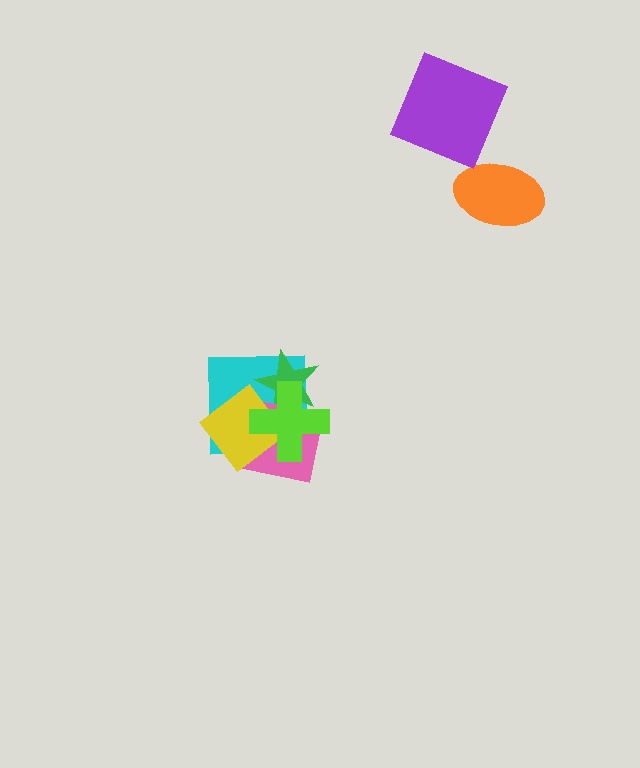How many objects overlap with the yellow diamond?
4 objects overlap with the yellow diamond.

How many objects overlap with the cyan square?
4 objects overlap with the cyan square.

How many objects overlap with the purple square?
0 objects overlap with the purple square.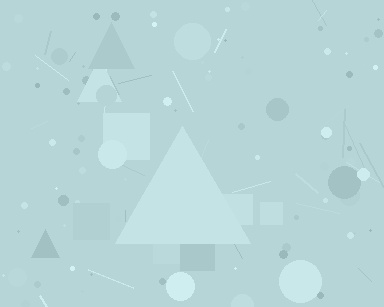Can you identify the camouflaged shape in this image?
The camouflaged shape is a triangle.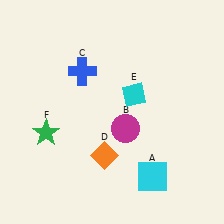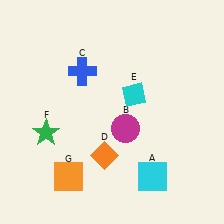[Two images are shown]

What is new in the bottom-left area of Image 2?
An orange square (G) was added in the bottom-left area of Image 2.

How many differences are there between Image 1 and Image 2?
There is 1 difference between the two images.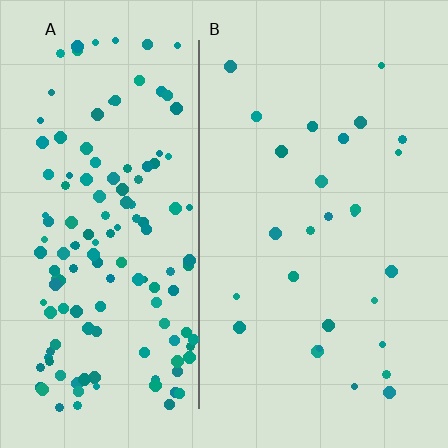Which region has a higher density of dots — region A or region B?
A (the left).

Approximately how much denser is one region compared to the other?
Approximately 5.3× — region A over region B.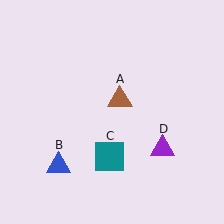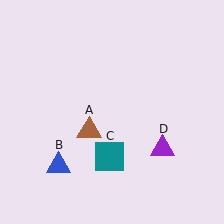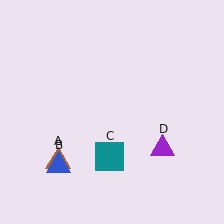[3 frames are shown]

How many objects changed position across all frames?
1 object changed position: brown triangle (object A).